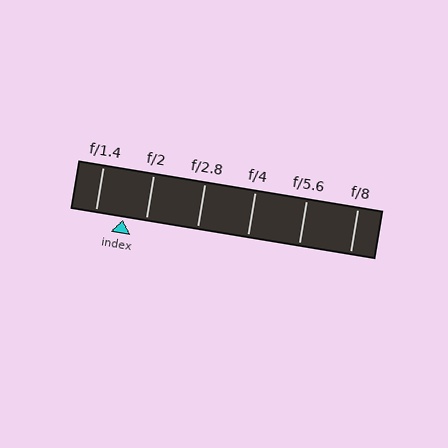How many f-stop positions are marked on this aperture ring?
There are 6 f-stop positions marked.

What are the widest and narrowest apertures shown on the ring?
The widest aperture shown is f/1.4 and the narrowest is f/8.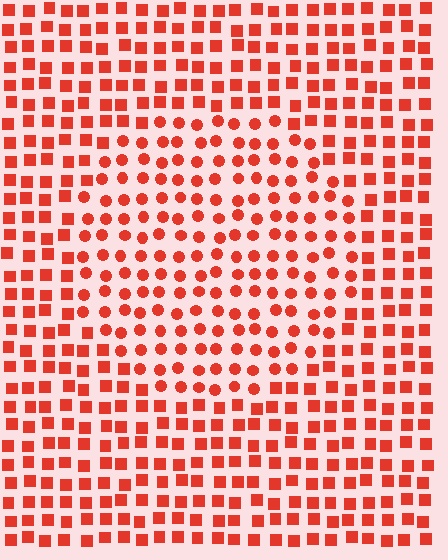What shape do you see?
I see a circle.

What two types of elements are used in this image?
The image uses circles inside the circle region and squares outside it.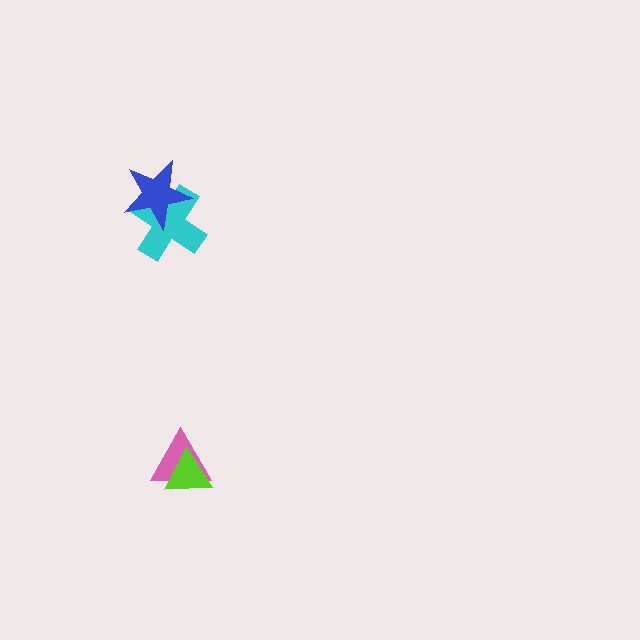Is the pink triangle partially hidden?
Yes, it is partially covered by another shape.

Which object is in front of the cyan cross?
The blue star is in front of the cyan cross.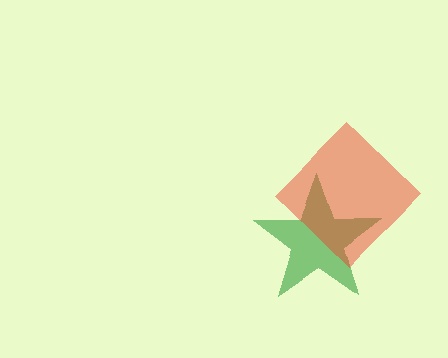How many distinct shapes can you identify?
There are 2 distinct shapes: a green star, a red diamond.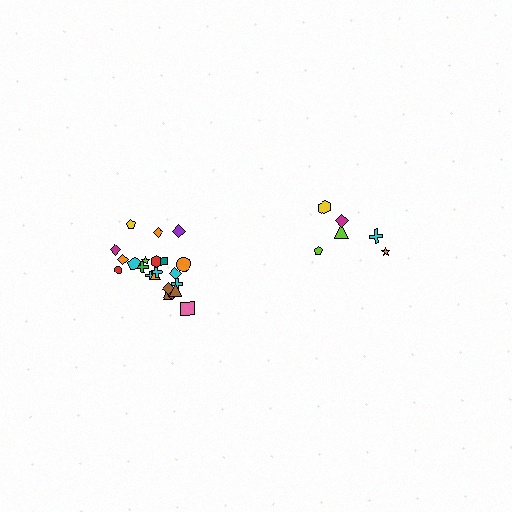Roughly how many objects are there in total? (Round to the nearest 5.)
Roughly 30 objects in total.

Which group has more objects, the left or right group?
The left group.